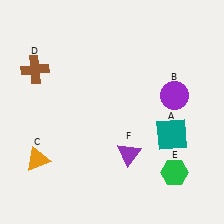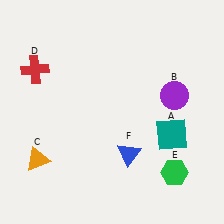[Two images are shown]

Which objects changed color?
D changed from brown to red. F changed from purple to blue.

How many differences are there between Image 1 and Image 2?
There are 2 differences between the two images.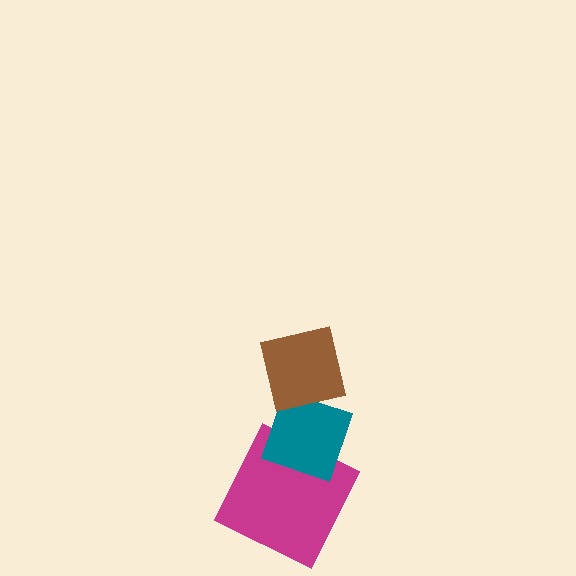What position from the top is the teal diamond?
The teal diamond is 2nd from the top.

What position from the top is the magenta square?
The magenta square is 3rd from the top.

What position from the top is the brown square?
The brown square is 1st from the top.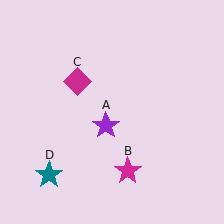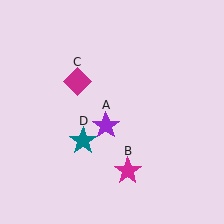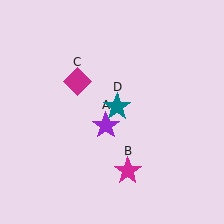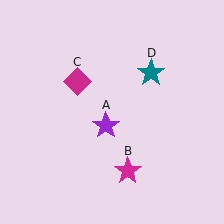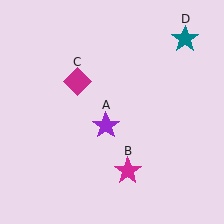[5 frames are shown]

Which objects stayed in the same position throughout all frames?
Purple star (object A) and magenta star (object B) and magenta diamond (object C) remained stationary.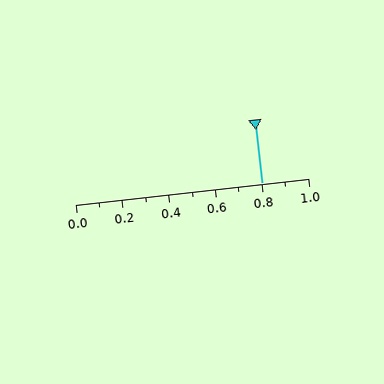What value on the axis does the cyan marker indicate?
The marker indicates approximately 0.8.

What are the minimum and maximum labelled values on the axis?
The axis runs from 0.0 to 1.0.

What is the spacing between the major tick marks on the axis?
The major ticks are spaced 0.2 apart.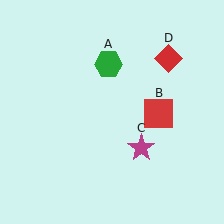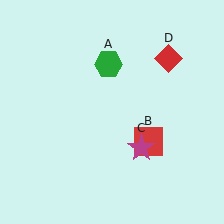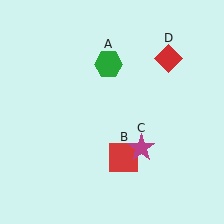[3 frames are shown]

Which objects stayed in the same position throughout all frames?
Green hexagon (object A) and magenta star (object C) and red diamond (object D) remained stationary.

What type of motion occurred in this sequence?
The red square (object B) rotated clockwise around the center of the scene.